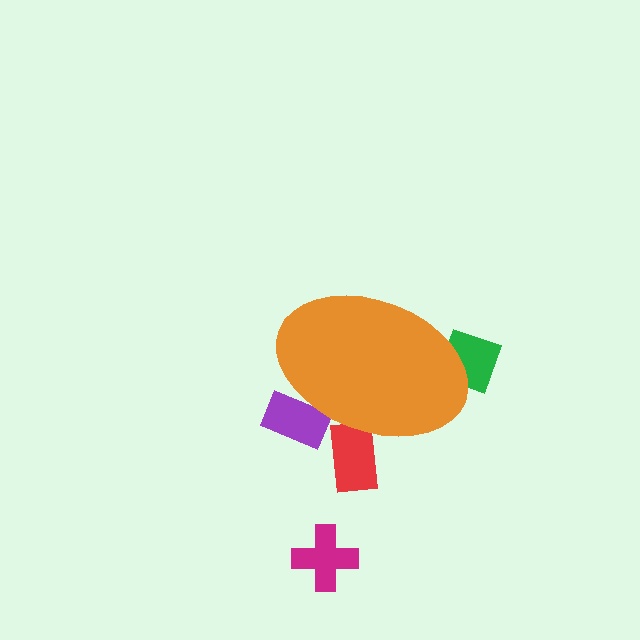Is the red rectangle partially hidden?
Yes, the red rectangle is partially hidden behind the orange ellipse.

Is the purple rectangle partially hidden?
Yes, the purple rectangle is partially hidden behind the orange ellipse.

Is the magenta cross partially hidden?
No, the magenta cross is fully visible.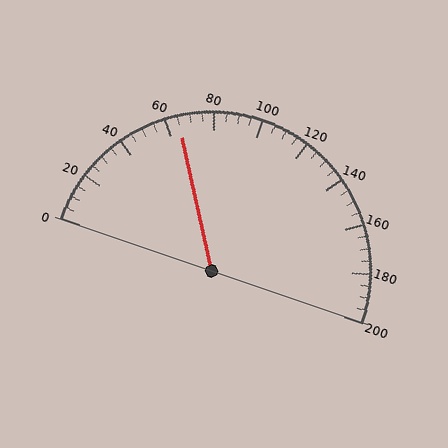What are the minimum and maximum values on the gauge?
The gauge ranges from 0 to 200.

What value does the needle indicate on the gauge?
The needle indicates approximately 65.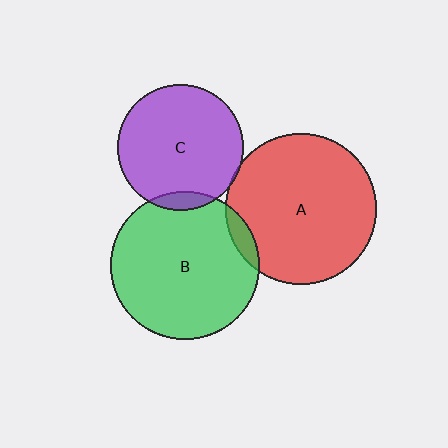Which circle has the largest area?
Circle A (red).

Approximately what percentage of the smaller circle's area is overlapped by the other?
Approximately 5%.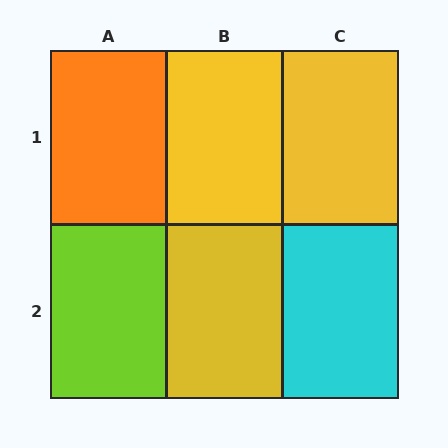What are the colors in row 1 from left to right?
Orange, yellow, yellow.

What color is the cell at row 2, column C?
Cyan.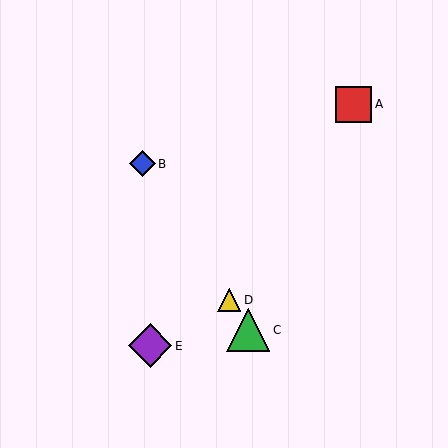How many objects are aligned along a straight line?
3 objects (B, C, D) are aligned along a straight line.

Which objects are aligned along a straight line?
Objects B, C, D are aligned along a straight line.